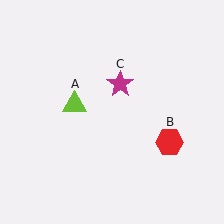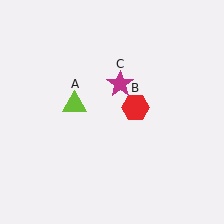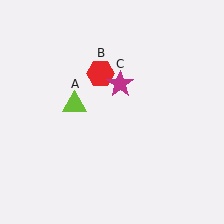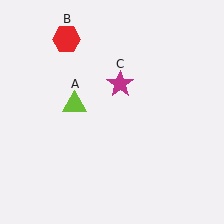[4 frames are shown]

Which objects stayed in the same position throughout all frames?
Lime triangle (object A) and magenta star (object C) remained stationary.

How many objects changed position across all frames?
1 object changed position: red hexagon (object B).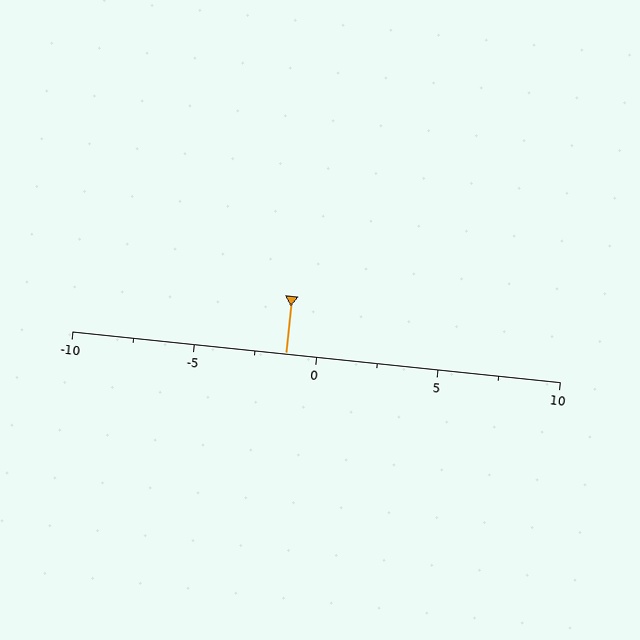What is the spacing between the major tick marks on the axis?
The major ticks are spaced 5 apart.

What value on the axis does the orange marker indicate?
The marker indicates approximately -1.2.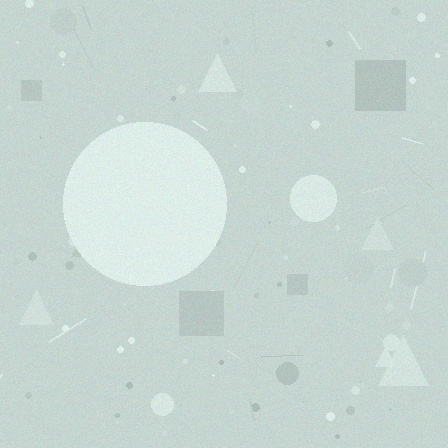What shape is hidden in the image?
A circle is hidden in the image.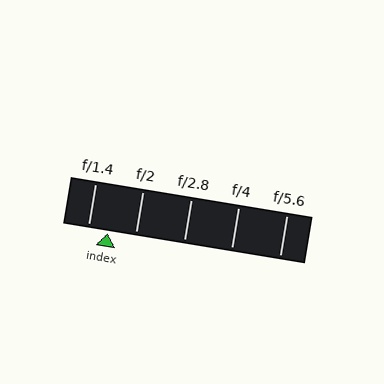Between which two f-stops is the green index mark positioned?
The index mark is between f/1.4 and f/2.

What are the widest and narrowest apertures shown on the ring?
The widest aperture shown is f/1.4 and the narrowest is f/5.6.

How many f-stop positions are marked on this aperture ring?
There are 5 f-stop positions marked.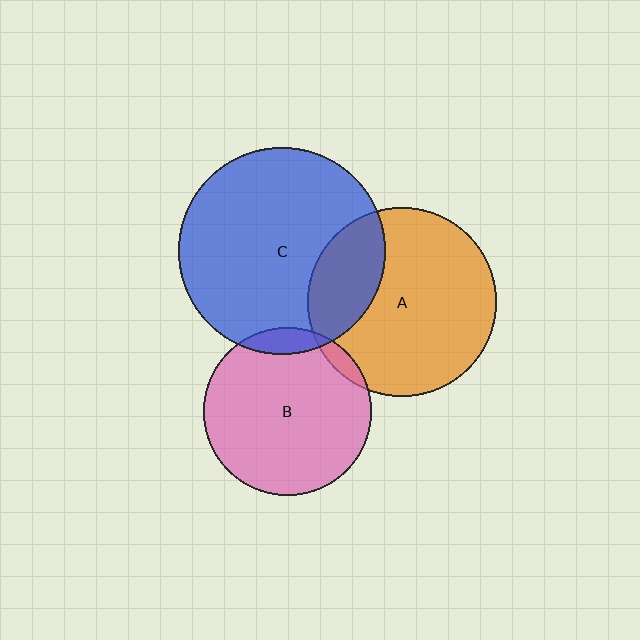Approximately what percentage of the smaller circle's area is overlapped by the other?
Approximately 25%.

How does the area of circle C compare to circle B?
Approximately 1.5 times.